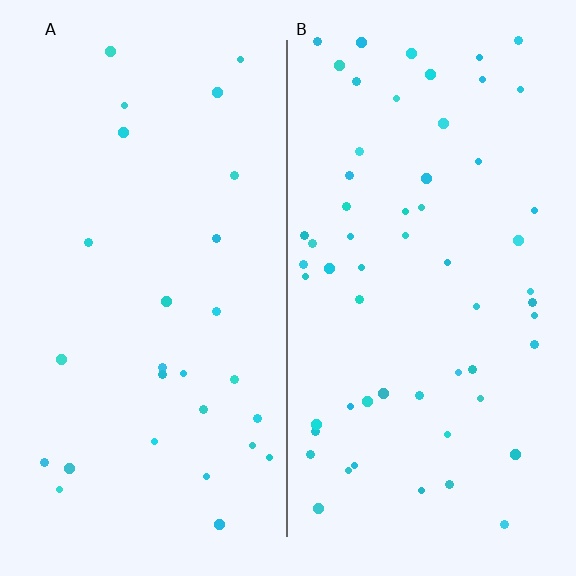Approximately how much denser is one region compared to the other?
Approximately 2.1× — region B over region A.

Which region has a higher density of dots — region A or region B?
B (the right).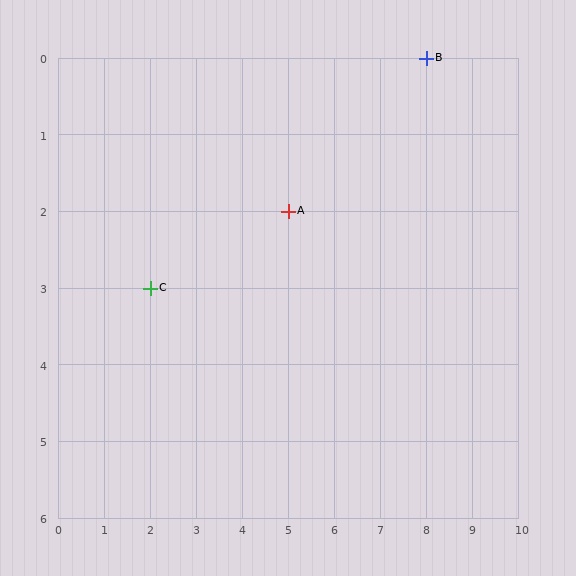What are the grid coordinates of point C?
Point C is at grid coordinates (2, 3).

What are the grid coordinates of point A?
Point A is at grid coordinates (5, 2).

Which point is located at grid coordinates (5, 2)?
Point A is at (5, 2).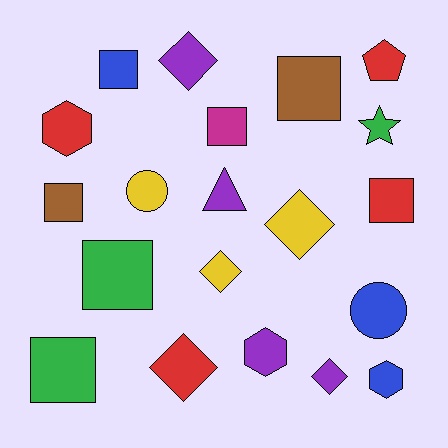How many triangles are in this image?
There is 1 triangle.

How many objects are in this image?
There are 20 objects.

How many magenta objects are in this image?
There is 1 magenta object.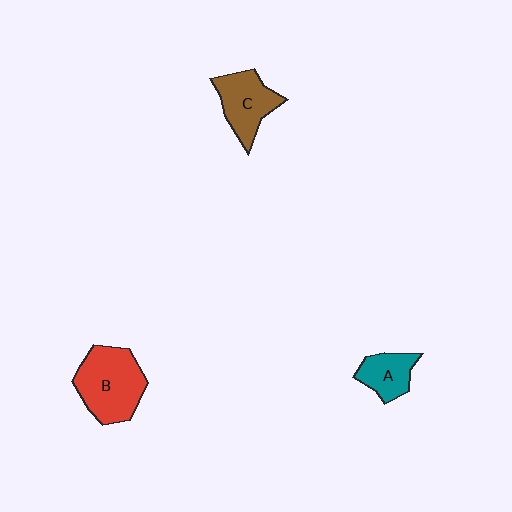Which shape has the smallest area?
Shape A (teal).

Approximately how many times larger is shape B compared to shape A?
Approximately 2.0 times.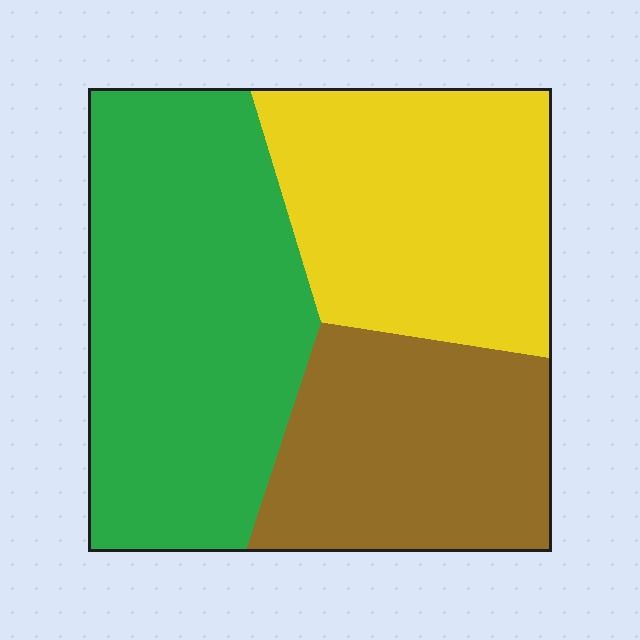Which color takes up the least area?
Brown, at roughly 25%.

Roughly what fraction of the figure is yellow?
Yellow takes up about one third (1/3) of the figure.